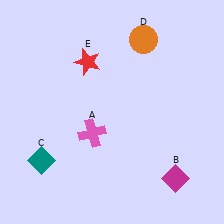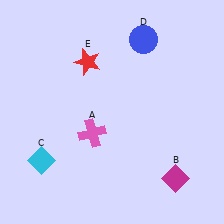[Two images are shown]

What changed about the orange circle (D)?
In Image 1, D is orange. In Image 2, it changed to blue.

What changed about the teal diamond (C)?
In Image 1, C is teal. In Image 2, it changed to cyan.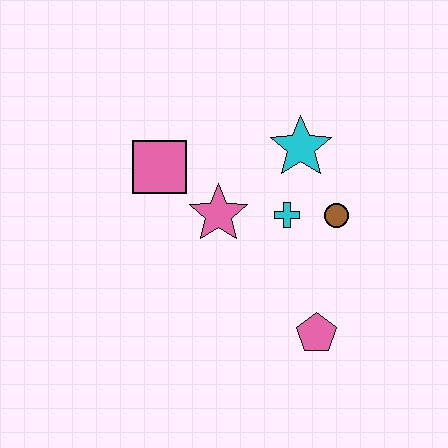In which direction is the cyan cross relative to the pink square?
The cyan cross is to the right of the pink square.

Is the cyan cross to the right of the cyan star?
No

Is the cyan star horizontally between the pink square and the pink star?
No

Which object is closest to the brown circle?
The cyan cross is closest to the brown circle.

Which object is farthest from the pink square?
The pink pentagon is farthest from the pink square.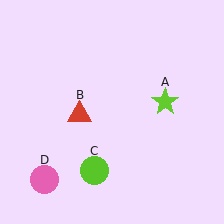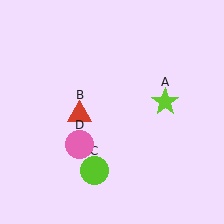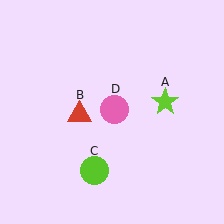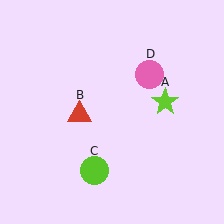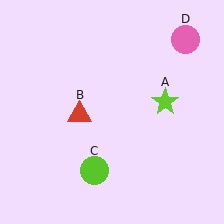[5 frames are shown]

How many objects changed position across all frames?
1 object changed position: pink circle (object D).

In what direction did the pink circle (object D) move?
The pink circle (object D) moved up and to the right.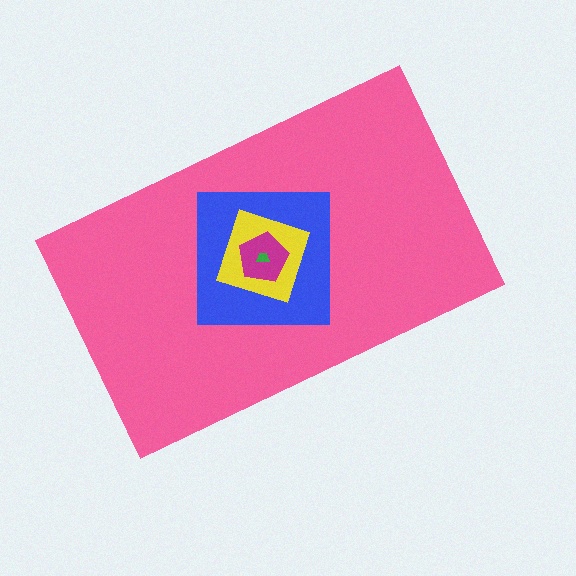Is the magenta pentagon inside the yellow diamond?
Yes.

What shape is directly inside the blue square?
The yellow diamond.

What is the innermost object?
The green trapezoid.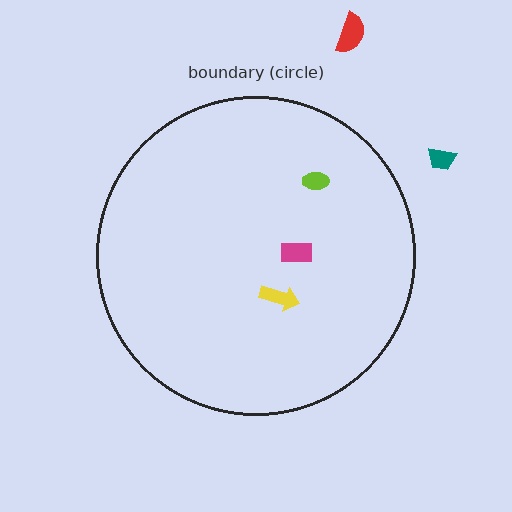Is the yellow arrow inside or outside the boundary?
Inside.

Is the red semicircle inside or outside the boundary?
Outside.